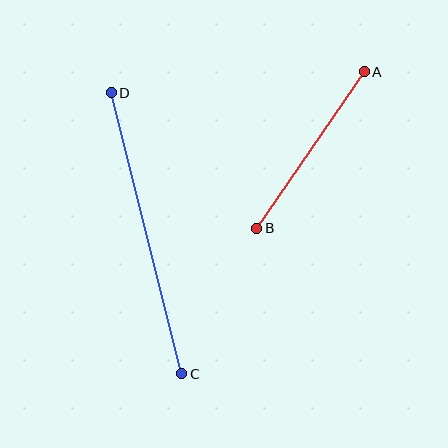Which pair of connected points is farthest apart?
Points C and D are farthest apart.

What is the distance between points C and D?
The distance is approximately 290 pixels.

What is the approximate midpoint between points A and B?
The midpoint is at approximately (310, 150) pixels.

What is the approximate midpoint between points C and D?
The midpoint is at approximately (147, 233) pixels.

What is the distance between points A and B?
The distance is approximately 190 pixels.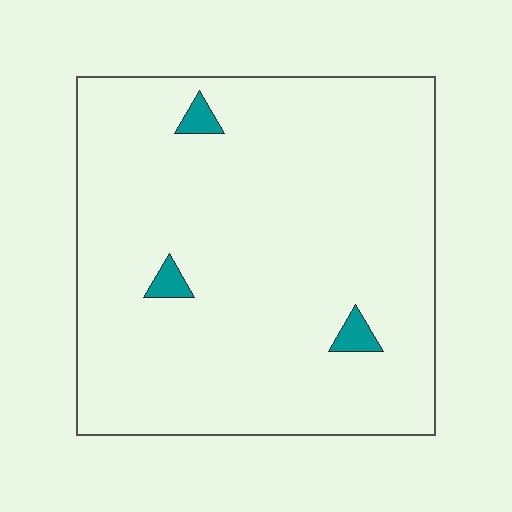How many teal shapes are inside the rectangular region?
3.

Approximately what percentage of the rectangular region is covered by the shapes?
Approximately 5%.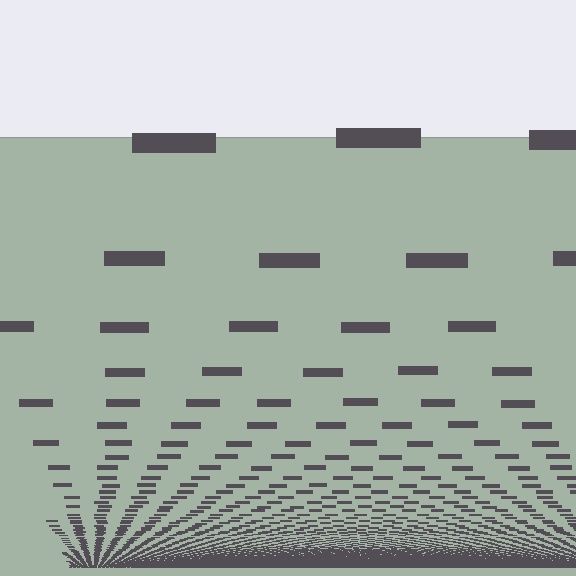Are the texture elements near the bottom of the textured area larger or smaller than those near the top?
Smaller. The gradient is inverted — elements near the bottom are smaller and denser.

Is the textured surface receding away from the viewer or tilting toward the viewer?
The surface appears to tilt toward the viewer. Texture elements get larger and sparser toward the top.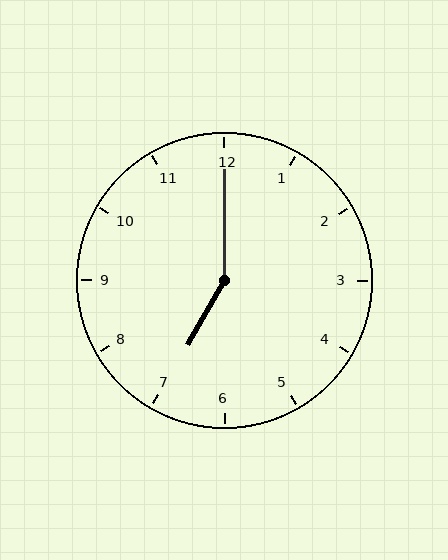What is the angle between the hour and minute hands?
Approximately 150 degrees.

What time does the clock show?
7:00.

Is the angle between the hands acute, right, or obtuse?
It is obtuse.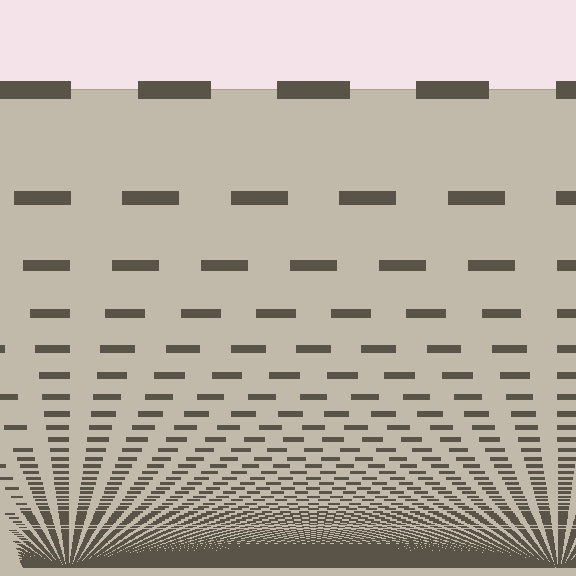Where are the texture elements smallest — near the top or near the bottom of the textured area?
Near the bottom.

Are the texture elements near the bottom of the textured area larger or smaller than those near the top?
Smaller. The gradient is inverted — elements near the bottom are smaller and denser.